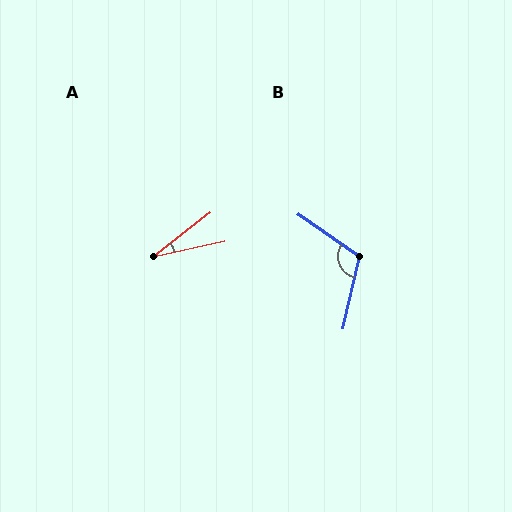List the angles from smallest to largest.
A (26°), B (112°).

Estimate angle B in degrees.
Approximately 112 degrees.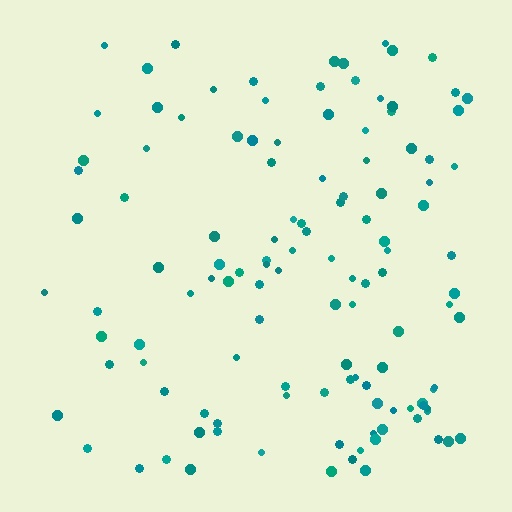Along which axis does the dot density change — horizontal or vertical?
Horizontal.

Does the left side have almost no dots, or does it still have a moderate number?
Still a moderate number, just noticeably fewer than the right.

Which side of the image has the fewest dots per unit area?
The left.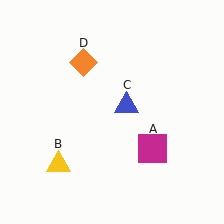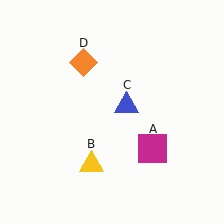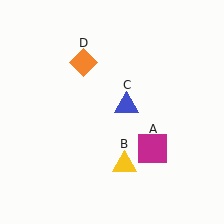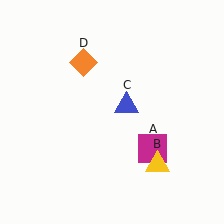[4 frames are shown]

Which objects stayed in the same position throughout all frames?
Magenta square (object A) and blue triangle (object C) and orange diamond (object D) remained stationary.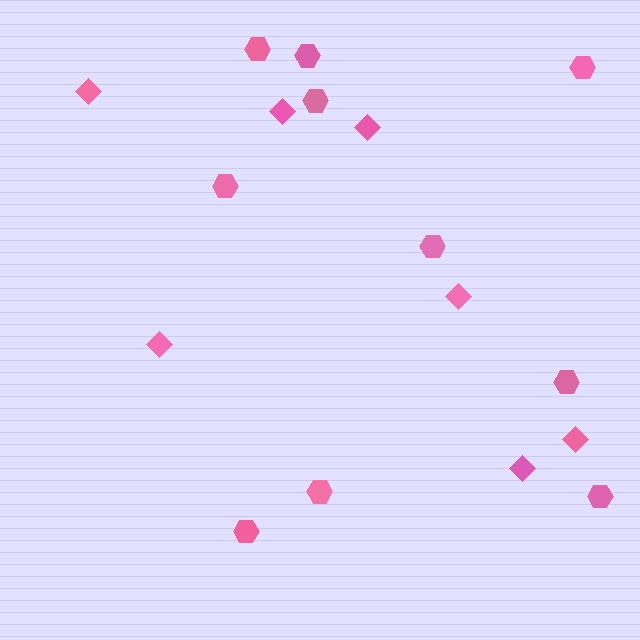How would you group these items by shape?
There are 2 groups: one group of diamonds (7) and one group of hexagons (10).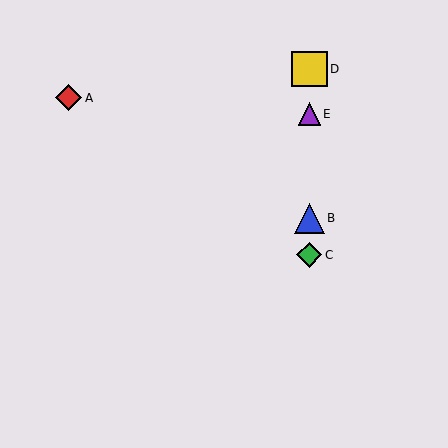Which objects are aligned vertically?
Objects B, C, D, E are aligned vertically.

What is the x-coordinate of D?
Object D is at x≈309.